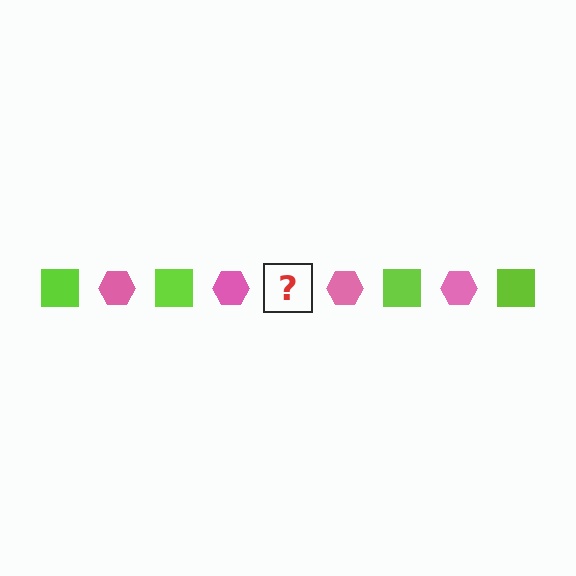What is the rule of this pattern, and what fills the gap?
The rule is that the pattern alternates between lime square and pink hexagon. The gap should be filled with a lime square.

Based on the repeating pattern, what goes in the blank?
The blank should be a lime square.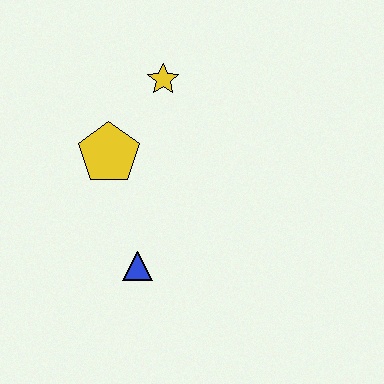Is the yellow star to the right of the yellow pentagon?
Yes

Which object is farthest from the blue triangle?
The yellow star is farthest from the blue triangle.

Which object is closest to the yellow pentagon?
The yellow star is closest to the yellow pentagon.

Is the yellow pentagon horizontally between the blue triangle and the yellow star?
No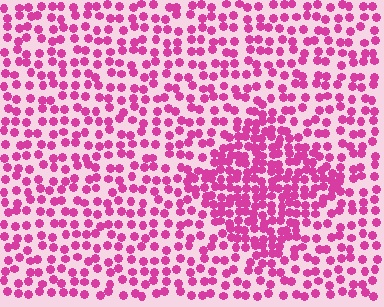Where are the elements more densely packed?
The elements are more densely packed inside the diamond boundary.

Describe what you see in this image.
The image contains small magenta elements arranged at two different densities. A diamond-shaped region is visible where the elements are more densely packed than the surrounding area.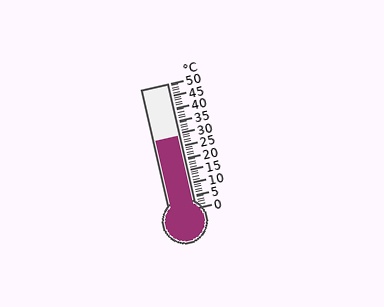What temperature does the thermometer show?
The thermometer shows approximately 29°C.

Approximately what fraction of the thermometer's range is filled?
The thermometer is filled to approximately 60% of its range.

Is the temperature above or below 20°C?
The temperature is above 20°C.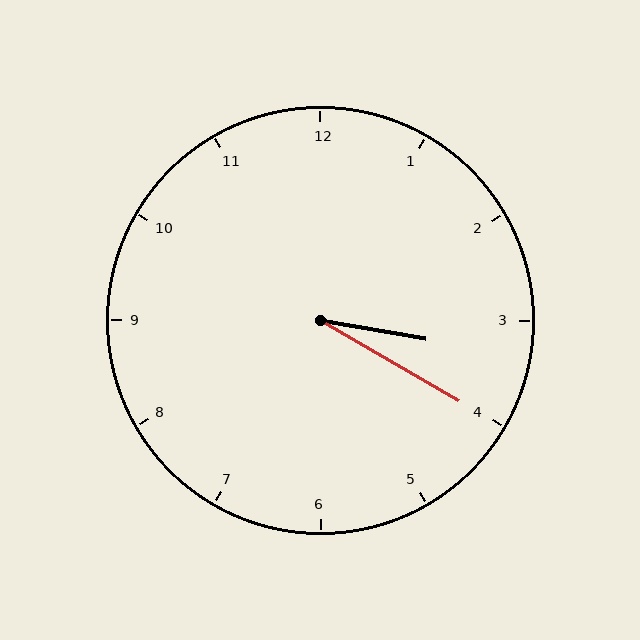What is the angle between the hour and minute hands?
Approximately 20 degrees.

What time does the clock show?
3:20.